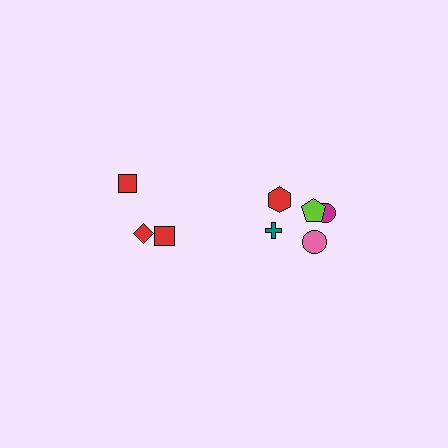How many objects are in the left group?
There are 3 objects.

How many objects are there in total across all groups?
There are 8 objects.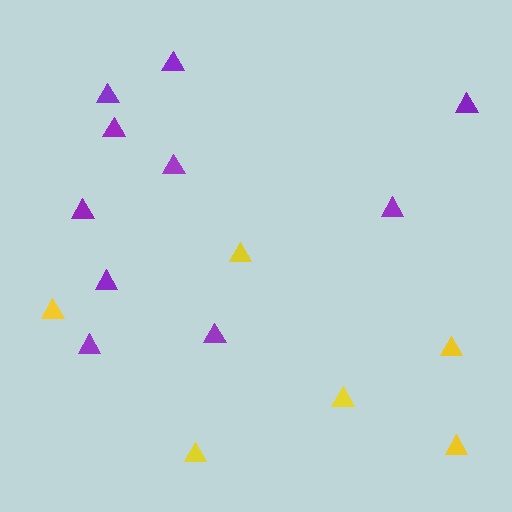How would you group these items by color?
There are 2 groups: one group of purple triangles (10) and one group of yellow triangles (6).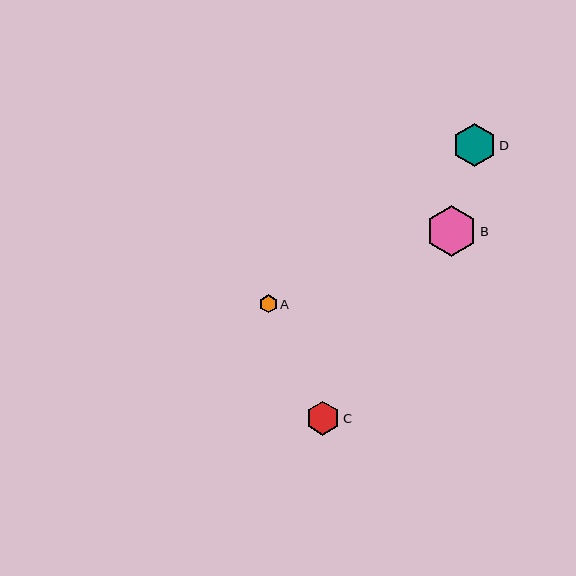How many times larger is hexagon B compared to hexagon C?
Hexagon B is approximately 1.5 times the size of hexagon C.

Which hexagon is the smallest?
Hexagon A is the smallest with a size of approximately 18 pixels.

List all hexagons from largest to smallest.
From largest to smallest: B, D, C, A.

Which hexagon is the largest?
Hexagon B is the largest with a size of approximately 50 pixels.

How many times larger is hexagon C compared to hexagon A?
Hexagon C is approximately 1.9 times the size of hexagon A.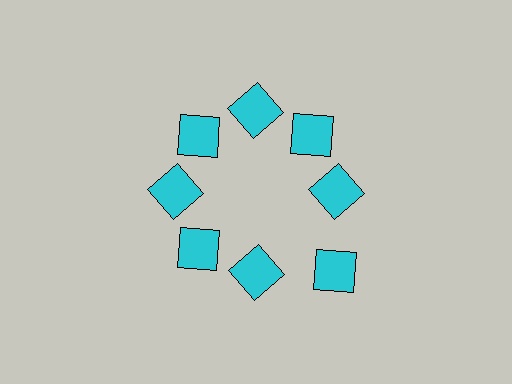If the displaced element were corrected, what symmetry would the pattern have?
It would have 8-fold rotational symmetry — the pattern would map onto itself every 45 degrees.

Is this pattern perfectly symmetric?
No. The 8 cyan squares are arranged in a ring, but one element near the 4 o'clock position is pushed outward from the center, breaking the 8-fold rotational symmetry.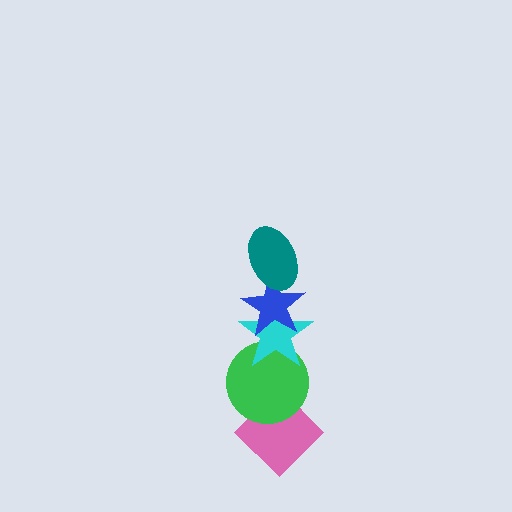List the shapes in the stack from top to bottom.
From top to bottom: the teal ellipse, the blue star, the cyan star, the green circle, the pink diamond.